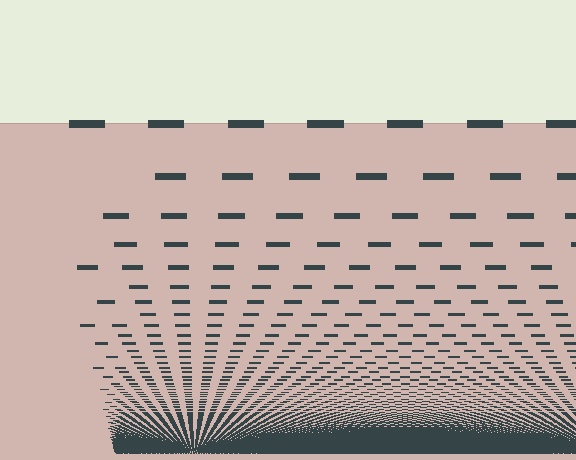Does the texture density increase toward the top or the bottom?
Density increases toward the bottom.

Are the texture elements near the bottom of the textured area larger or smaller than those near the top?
Smaller. The gradient is inverted — elements near the bottom are smaller and denser.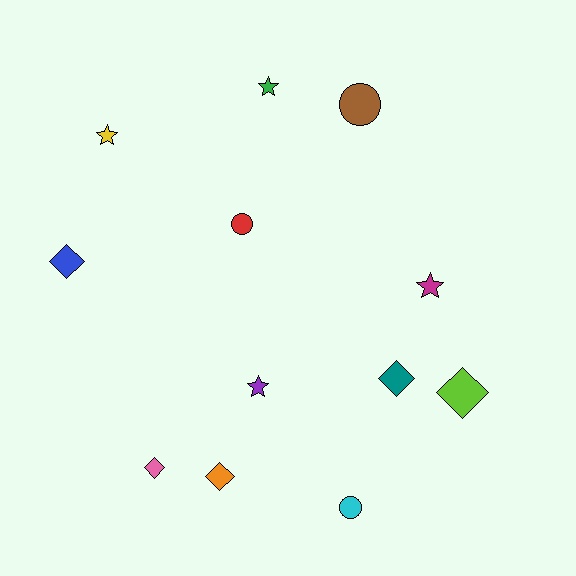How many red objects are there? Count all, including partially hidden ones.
There is 1 red object.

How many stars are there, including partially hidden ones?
There are 4 stars.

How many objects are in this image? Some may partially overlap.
There are 12 objects.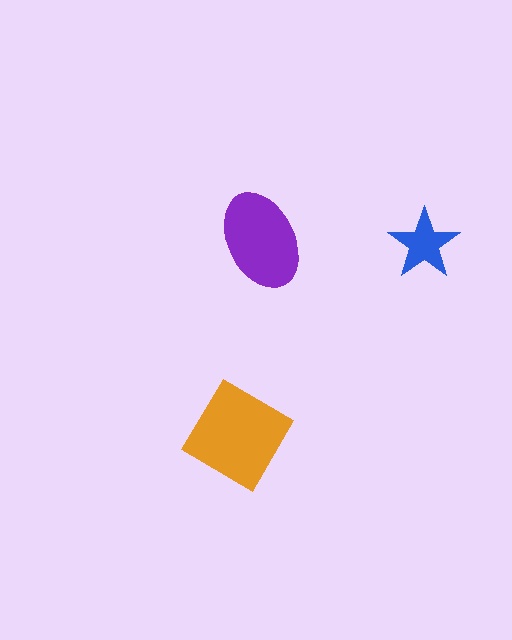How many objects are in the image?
There are 3 objects in the image.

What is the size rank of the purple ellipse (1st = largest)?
2nd.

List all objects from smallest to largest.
The blue star, the purple ellipse, the orange diamond.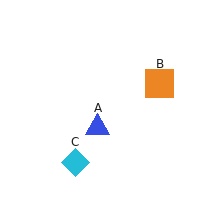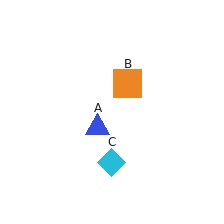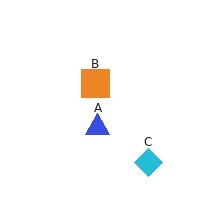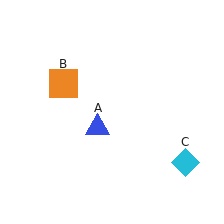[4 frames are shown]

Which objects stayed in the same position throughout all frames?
Blue triangle (object A) remained stationary.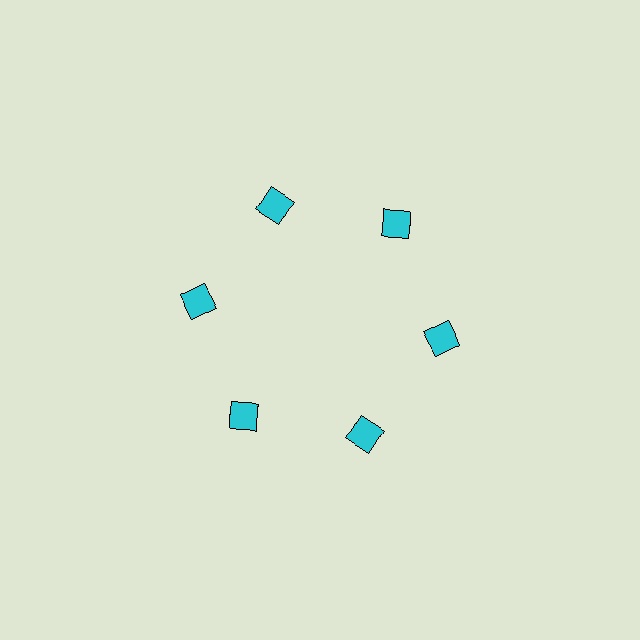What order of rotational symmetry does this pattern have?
This pattern has 6-fold rotational symmetry.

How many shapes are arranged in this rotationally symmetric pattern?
There are 6 shapes, arranged in 6 groups of 1.